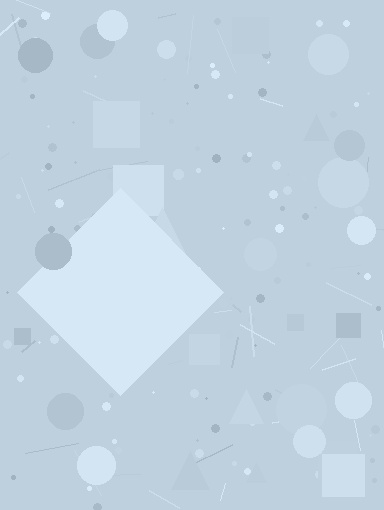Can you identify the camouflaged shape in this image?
The camouflaged shape is a diamond.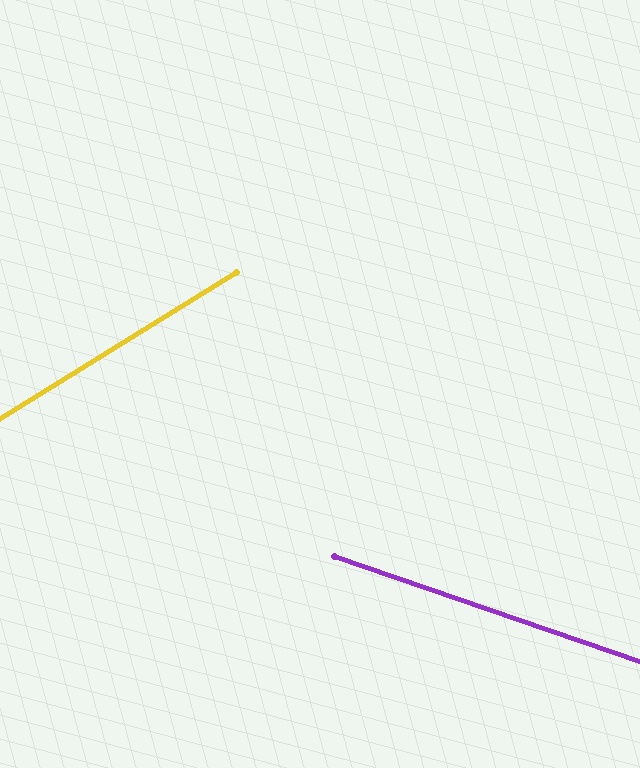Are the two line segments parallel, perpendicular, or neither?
Neither parallel nor perpendicular — they differ by about 51°.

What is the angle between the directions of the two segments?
Approximately 51 degrees.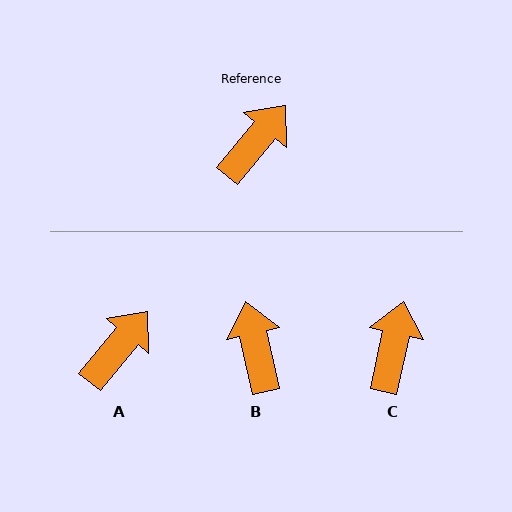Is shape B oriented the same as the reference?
No, it is off by about 52 degrees.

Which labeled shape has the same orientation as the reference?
A.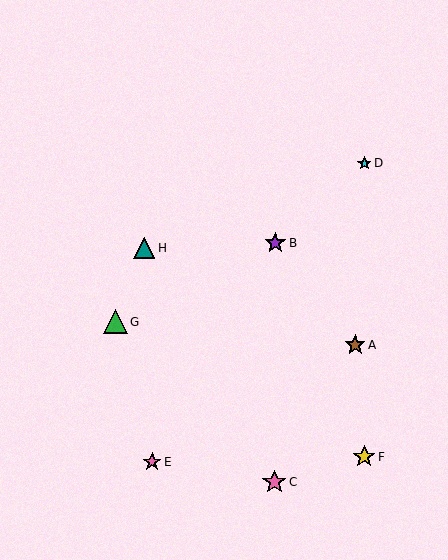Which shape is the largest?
The green triangle (labeled G) is the largest.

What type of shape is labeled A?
Shape A is a brown star.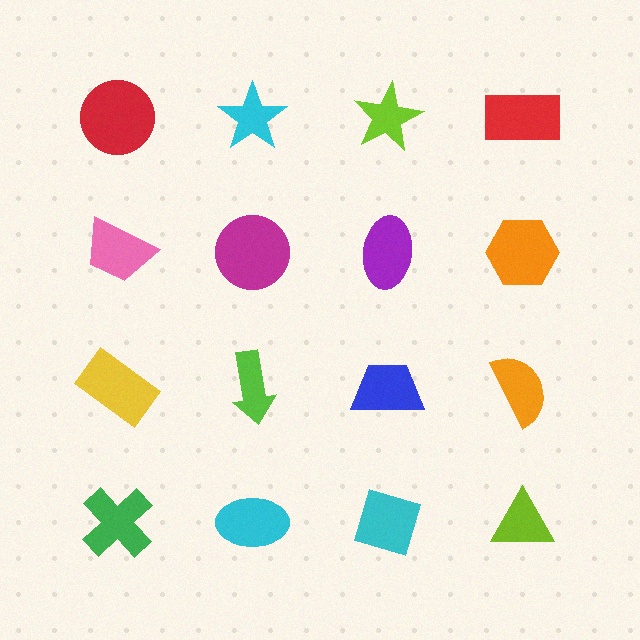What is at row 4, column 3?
A cyan diamond.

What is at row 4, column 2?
A cyan ellipse.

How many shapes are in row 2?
4 shapes.